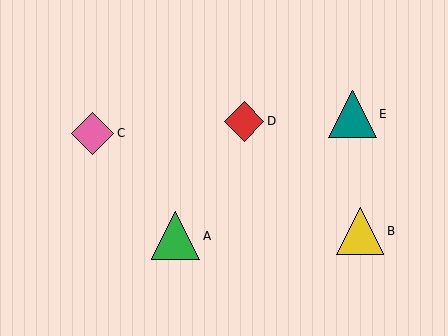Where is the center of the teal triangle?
The center of the teal triangle is at (352, 114).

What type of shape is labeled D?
Shape D is a red diamond.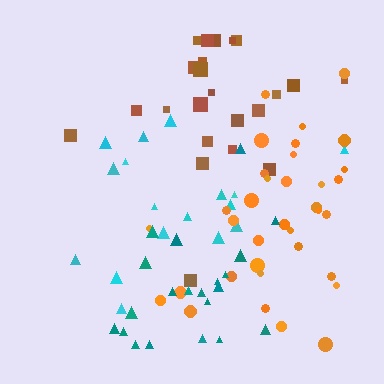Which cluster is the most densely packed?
Orange.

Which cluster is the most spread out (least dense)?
Cyan.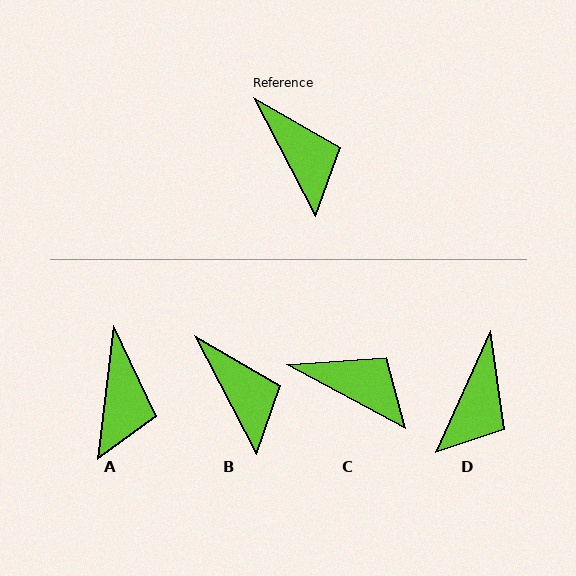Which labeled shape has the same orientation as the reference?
B.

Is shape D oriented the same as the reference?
No, it is off by about 52 degrees.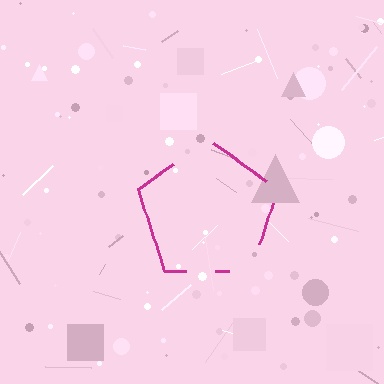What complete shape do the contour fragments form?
The contour fragments form a pentagon.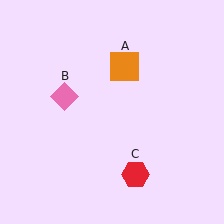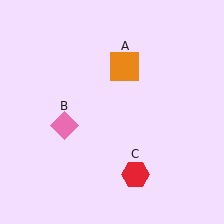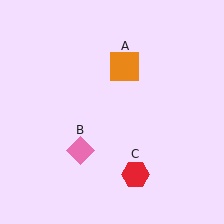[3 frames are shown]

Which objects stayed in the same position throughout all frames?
Orange square (object A) and red hexagon (object C) remained stationary.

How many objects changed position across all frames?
1 object changed position: pink diamond (object B).